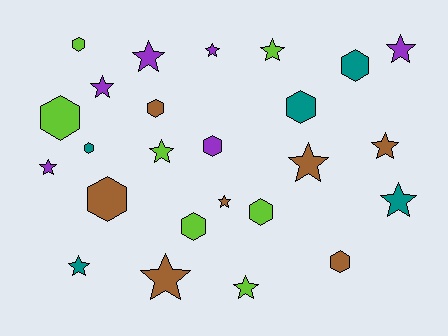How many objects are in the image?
There are 25 objects.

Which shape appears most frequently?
Star, with 14 objects.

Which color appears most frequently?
Brown, with 7 objects.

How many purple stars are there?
There are 5 purple stars.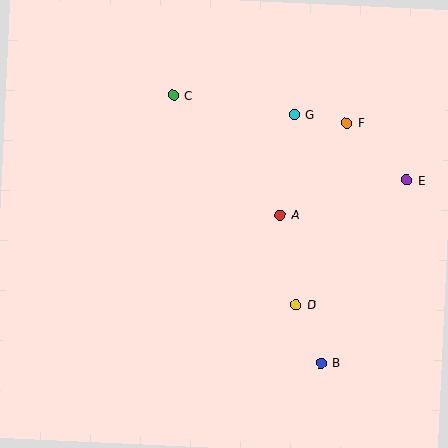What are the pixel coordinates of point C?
Point C is at (173, 95).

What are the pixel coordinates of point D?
Point D is at (296, 305).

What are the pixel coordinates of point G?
Point G is at (294, 114).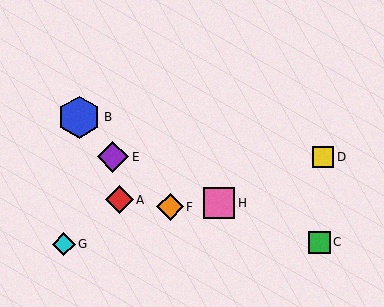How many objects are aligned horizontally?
2 objects (D, E) are aligned horizontally.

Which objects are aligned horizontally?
Objects D, E are aligned horizontally.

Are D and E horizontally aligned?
Yes, both are at y≈157.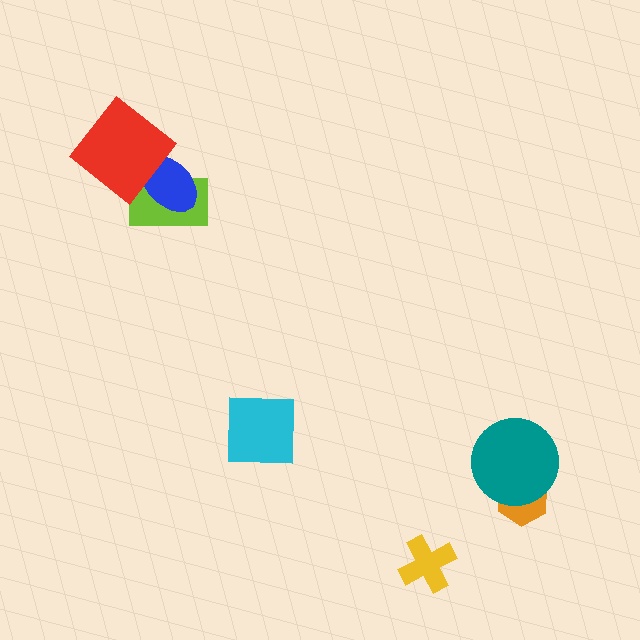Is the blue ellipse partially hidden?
Yes, it is partially covered by another shape.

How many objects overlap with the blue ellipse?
2 objects overlap with the blue ellipse.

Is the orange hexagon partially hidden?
Yes, it is partially covered by another shape.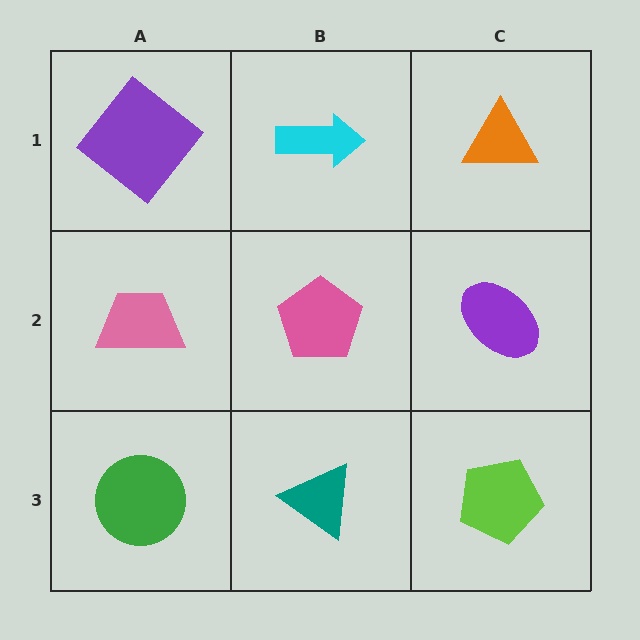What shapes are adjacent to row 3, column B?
A pink pentagon (row 2, column B), a green circle (row 3, column A), a lime pentagon (row 3, column C).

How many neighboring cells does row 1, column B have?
3.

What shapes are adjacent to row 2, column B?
A cyan arrow (row 1, column B), a teal triangle (row 3, column B), a pink trapezoid (row 2, column A), a purple ellipse (row 2, column C).